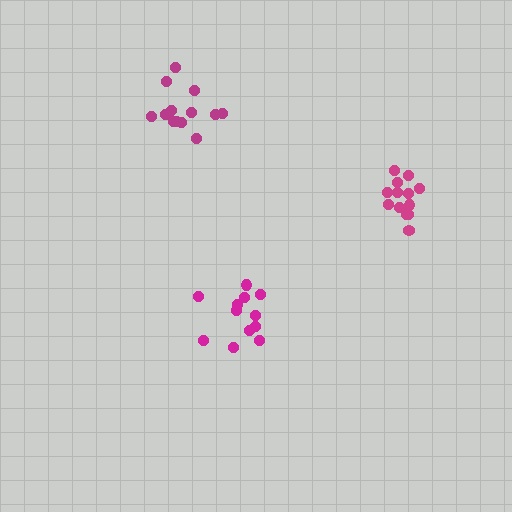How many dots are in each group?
Group 1: 12 dots, Group 2: 13 dots, Group 3: 14 dots (39 total).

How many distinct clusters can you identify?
There are 3 distinct clusters.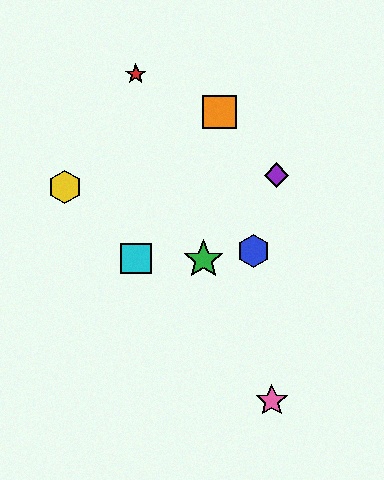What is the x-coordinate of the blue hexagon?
The blue hexagon is at x≈253.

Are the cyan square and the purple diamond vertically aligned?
No, the cyan square is at x≈136 and the purple diamond is at x≈277.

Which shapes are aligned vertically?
The red star, the cyan square are aligned vertically.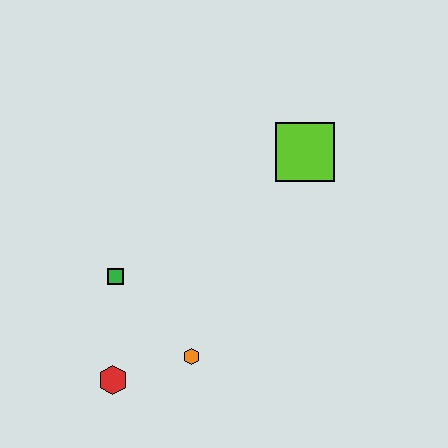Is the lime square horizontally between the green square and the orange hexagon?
No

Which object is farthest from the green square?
The lime square is farthest from the green square.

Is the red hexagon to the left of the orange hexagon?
Yes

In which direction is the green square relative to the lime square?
The green square is to the left of the lime square.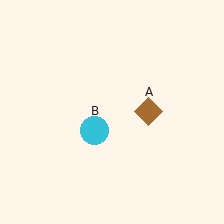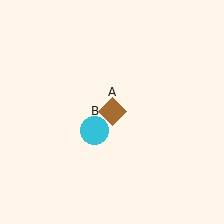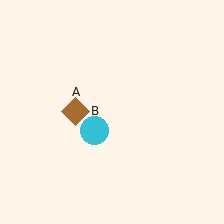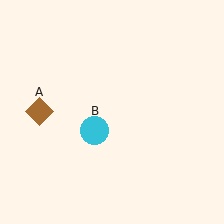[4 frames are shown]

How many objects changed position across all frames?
1 object changed position: brown diamond (object A).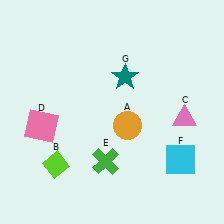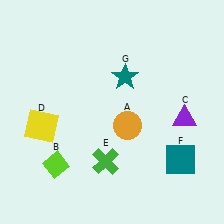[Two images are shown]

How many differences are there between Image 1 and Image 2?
There are 3 differences between the two images.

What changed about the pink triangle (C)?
In Image 1, C is pink. In Image 2, it changed to purple.